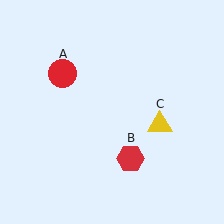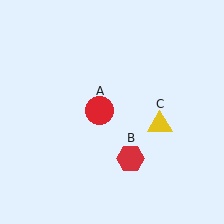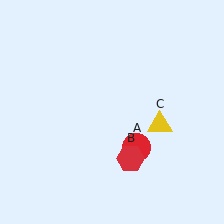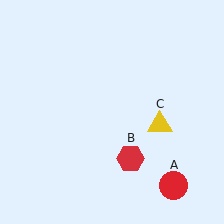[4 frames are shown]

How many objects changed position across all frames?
1 object changed position: red circle (object A).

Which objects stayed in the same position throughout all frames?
Red hexagon (object B) and yellow triangle (object C) remained stationary.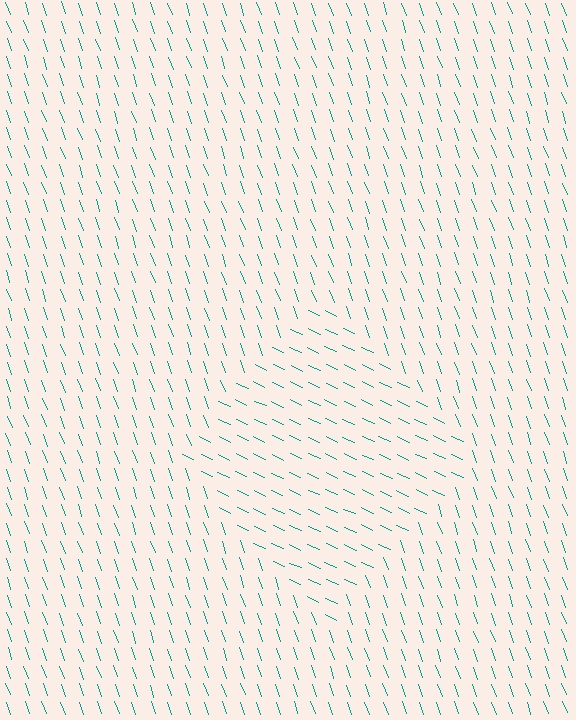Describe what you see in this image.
The image is filled with small teal line segments. A diamond region in the image has lines oriented differently from the surrounding lines, creating a visible texture boundary.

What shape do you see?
I see a diamond.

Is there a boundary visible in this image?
Yes, there is a texture boundary formed by a change in line orientation.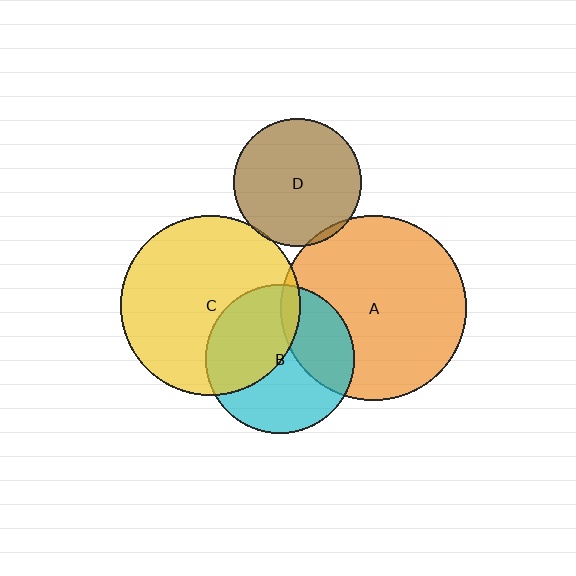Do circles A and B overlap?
Yes.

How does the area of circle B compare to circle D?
Approximately 1.3 times.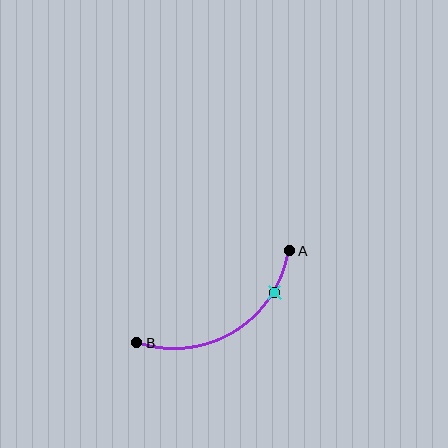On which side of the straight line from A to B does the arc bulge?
The arc bulges below the straight line connecting A and B.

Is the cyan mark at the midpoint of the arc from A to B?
No. The cyan mark lies on the arc but is closer to endpoint A. The arc midpoint would be at the point on the curve equidistant along the arc from both A and B.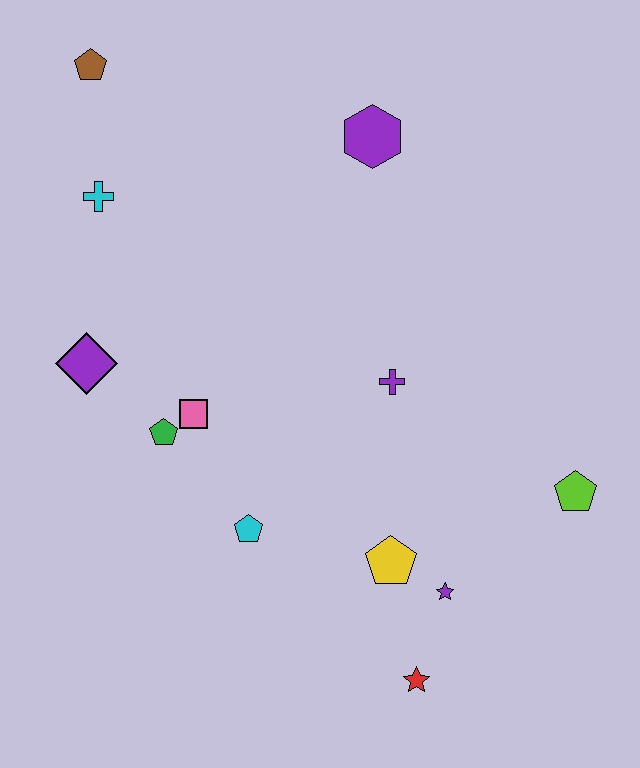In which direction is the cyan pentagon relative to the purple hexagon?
The cyan pentagon is below the purple hexagon.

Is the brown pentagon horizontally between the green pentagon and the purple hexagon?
No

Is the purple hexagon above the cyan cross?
Yes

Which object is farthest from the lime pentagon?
The brown pentagon is farthest from the lime pentagon.